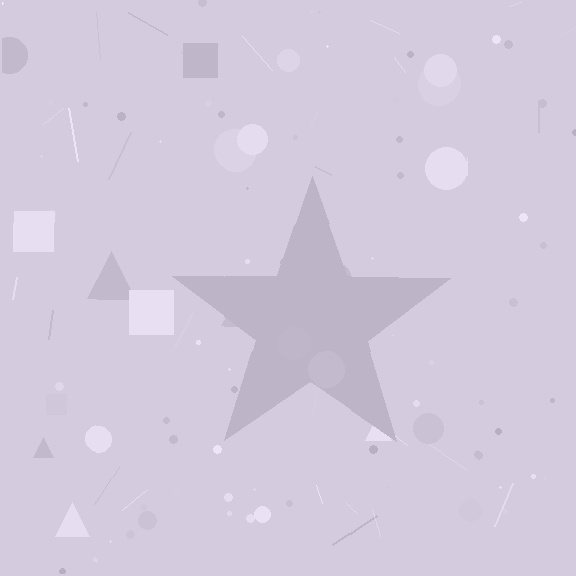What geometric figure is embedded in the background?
A star is embedded in the background.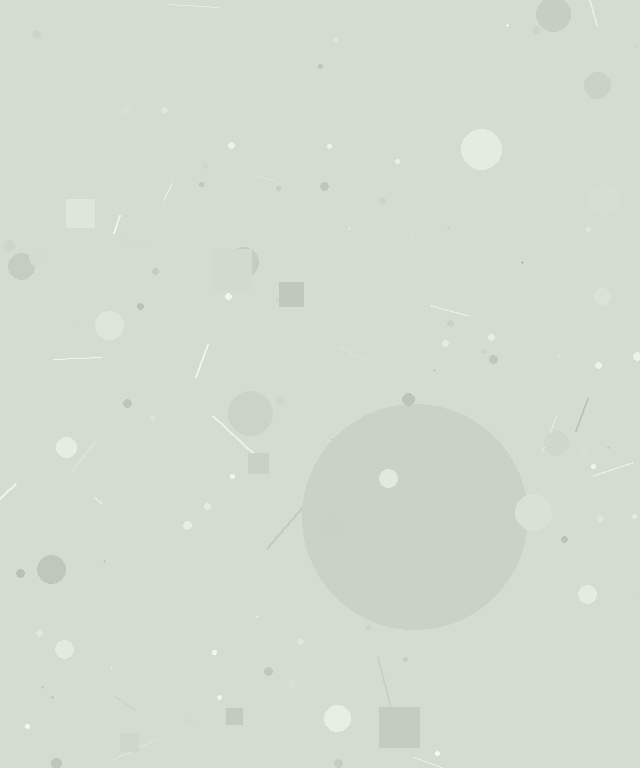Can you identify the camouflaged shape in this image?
The camouflaged shape is a circle.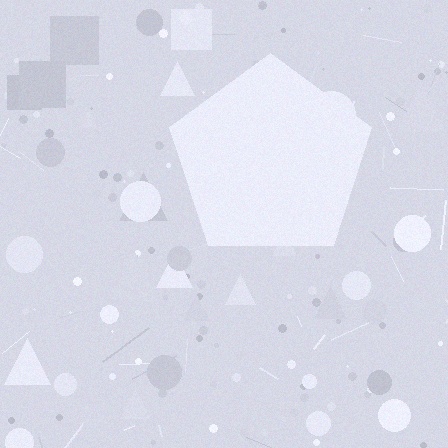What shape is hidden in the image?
A pentagon is hidden in the image.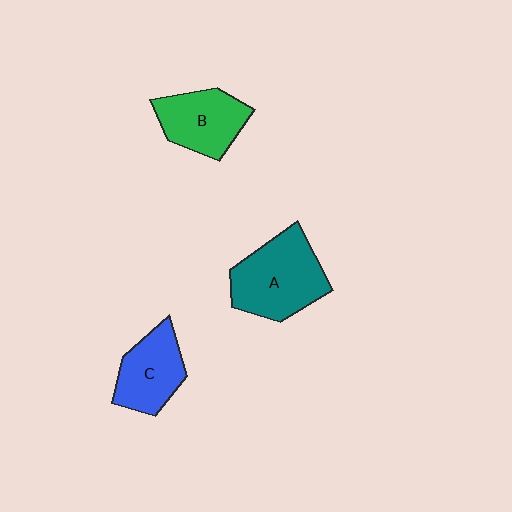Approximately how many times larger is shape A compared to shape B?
Approximately 1.3 times.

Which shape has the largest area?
Shape A (teal).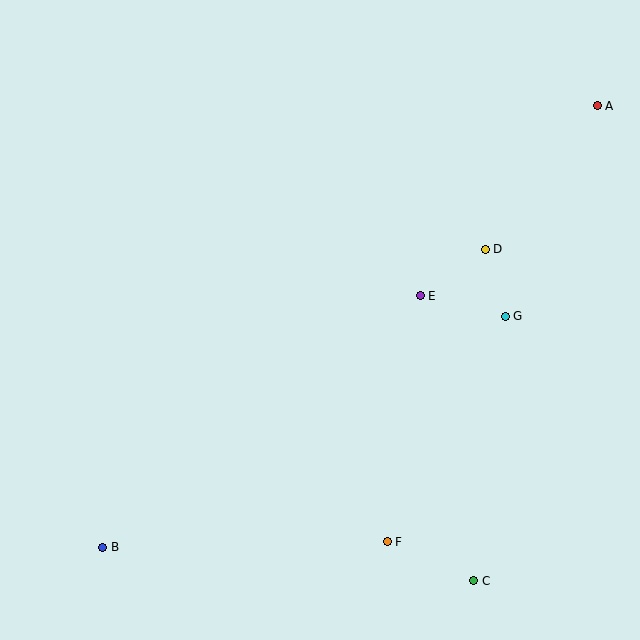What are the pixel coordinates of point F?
Point F is at (387, 542).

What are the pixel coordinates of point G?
Point G is at (505, 316).